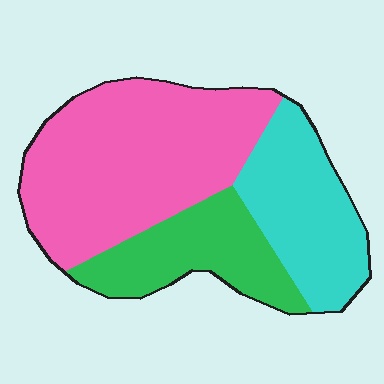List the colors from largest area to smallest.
From largest to smallest: pink, cyan, green.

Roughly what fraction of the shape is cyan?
Cyan takes up between a quarter and a half of the shape.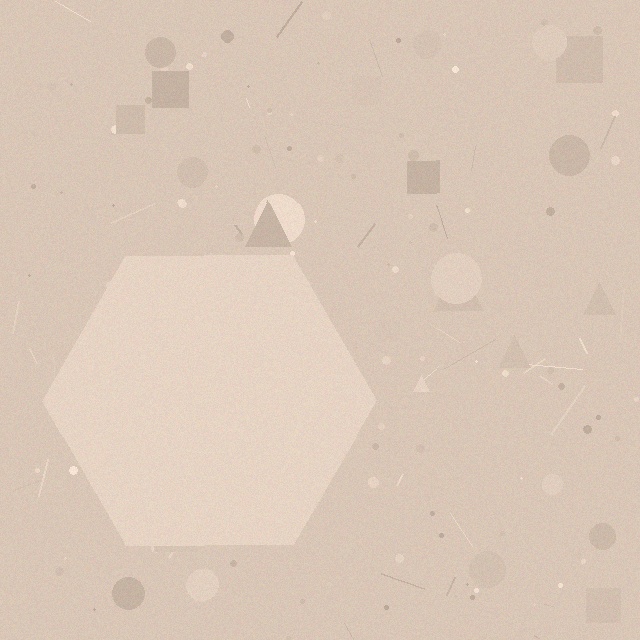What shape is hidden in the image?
A hexagon is hidden in the image.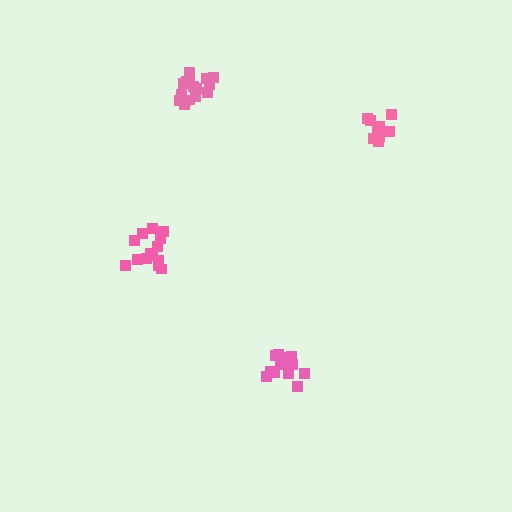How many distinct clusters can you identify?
There are 4 distinct clusters.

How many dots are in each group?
Group 1: 17 dots, Group 2: 14 dots, Group 3: 16 dots, Group 4: 11 dots (58 total).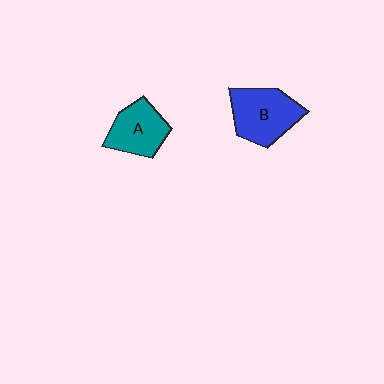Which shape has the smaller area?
Shape A (teal).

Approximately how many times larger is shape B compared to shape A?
Approximately 1.3 times.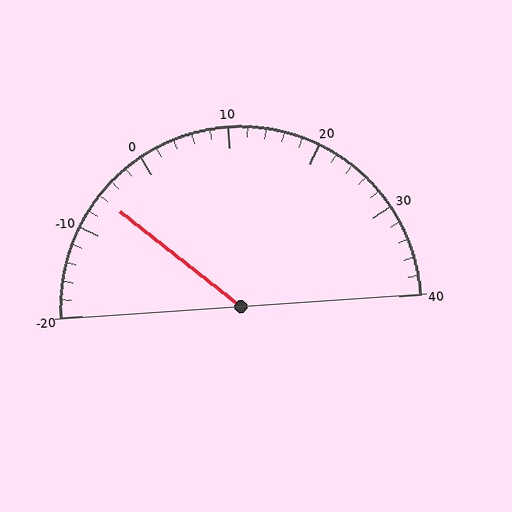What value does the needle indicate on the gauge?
The needle indicates approximately -6.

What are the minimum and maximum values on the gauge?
The gauge ranges from -20 to 40.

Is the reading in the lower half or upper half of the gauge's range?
The reading is in the lower half of the range (-20 to 40).